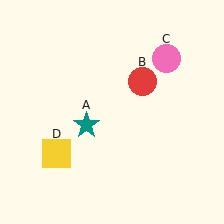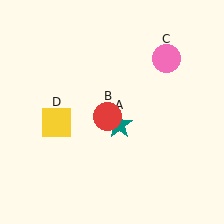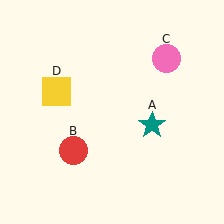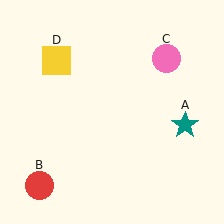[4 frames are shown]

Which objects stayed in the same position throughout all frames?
Pink circle (object C) remained stationary.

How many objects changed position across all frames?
3 objects changed position: teal star (object A), red circle (object B), yellow square (object D).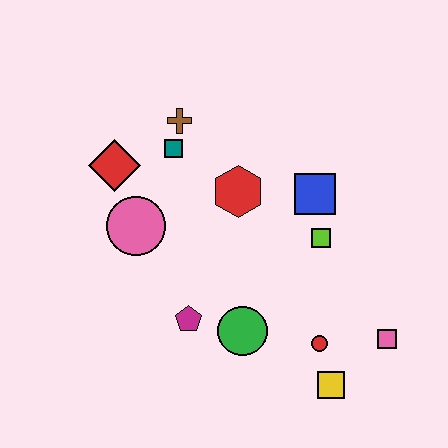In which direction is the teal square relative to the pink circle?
The teal square is above the pink circle.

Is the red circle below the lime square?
Yes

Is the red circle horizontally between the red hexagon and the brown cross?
No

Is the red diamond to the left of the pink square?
Yes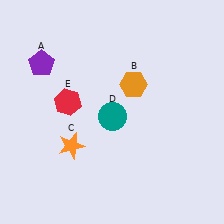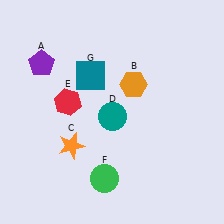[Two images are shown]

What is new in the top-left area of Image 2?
A teal square (G) was added in the top-left area of Image 2.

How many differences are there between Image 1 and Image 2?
There are 2 differences between the two images.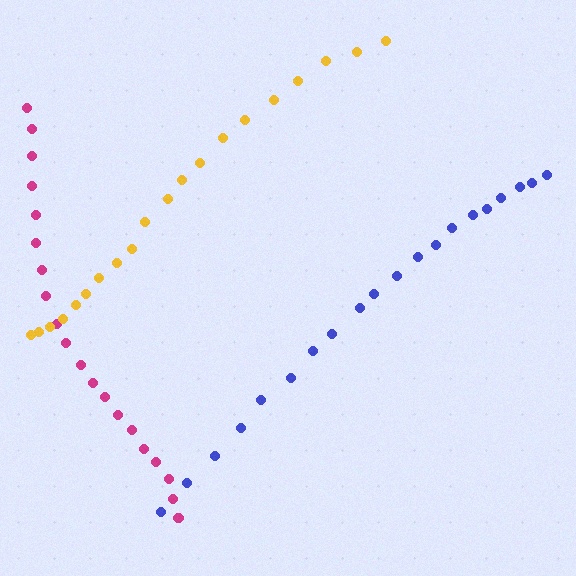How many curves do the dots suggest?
There are 3 distinct paths.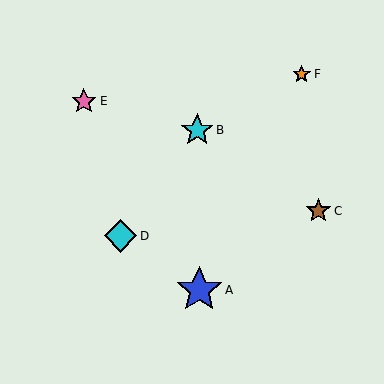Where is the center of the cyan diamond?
The center of the cyan diamond is at (121, 236).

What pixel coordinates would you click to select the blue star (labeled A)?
Click at (199, 290) to select the blue star A.